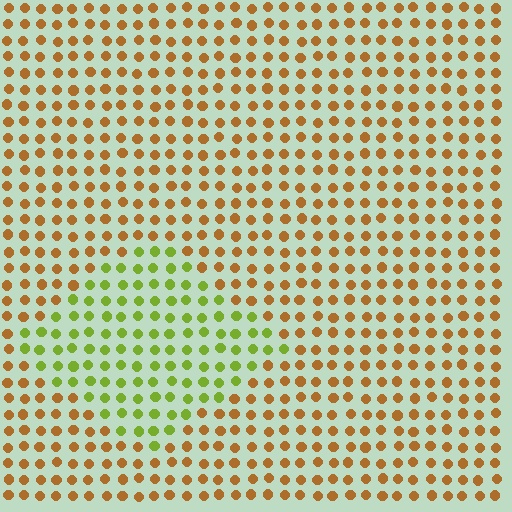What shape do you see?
I see a diamond.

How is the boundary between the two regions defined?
The boundary is defined purely by a slight shift in hue (about 55 degrees). Spacing, size, and orientation are identical on both sides.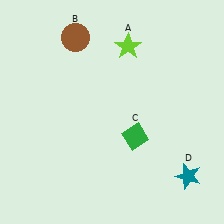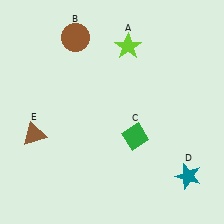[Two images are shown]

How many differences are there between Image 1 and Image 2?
There is 1 difference between the two images.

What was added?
A brown triangle (E) was added in Image 2.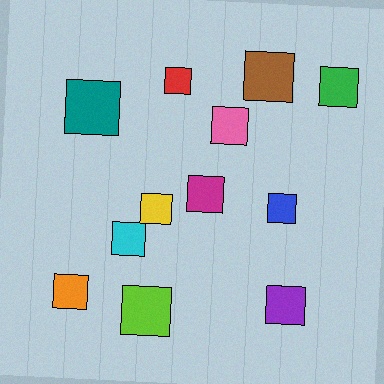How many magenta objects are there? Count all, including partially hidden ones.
There is 1 magenta object.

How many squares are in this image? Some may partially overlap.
There are 12 squares.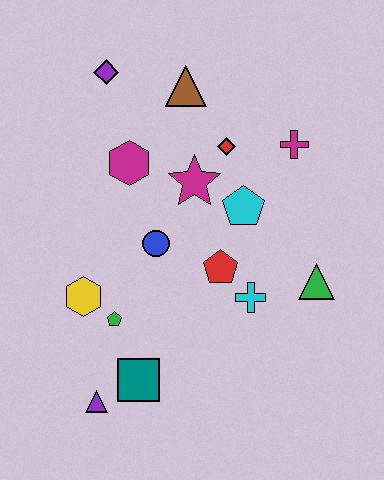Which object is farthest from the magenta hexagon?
The purple triangle is farthest from the magenta hexagon.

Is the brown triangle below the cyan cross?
No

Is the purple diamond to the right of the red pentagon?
No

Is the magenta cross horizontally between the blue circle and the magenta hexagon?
No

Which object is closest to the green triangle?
The cyan cross is closest to the green triangle.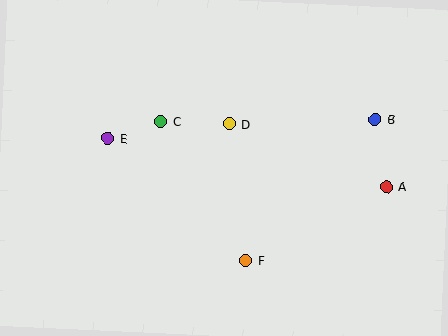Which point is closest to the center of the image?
Point D at (229, 124) is closest to the center.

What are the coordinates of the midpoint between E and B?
The midpoint between E and B is at (242, 129).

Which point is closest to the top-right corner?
Point B is closest to the top-right corner.